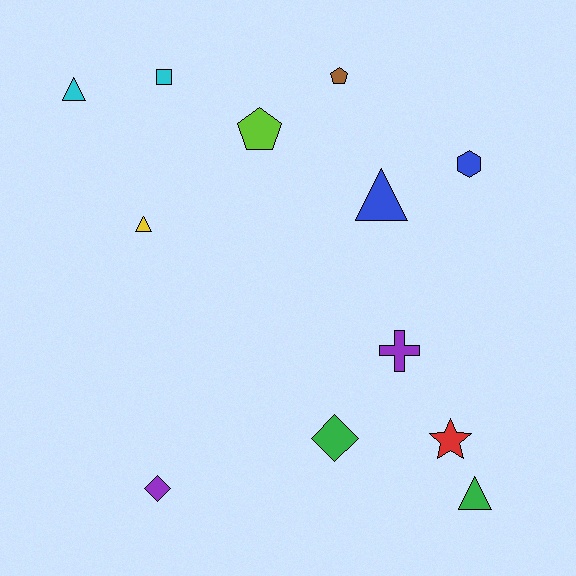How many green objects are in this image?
There are 2 green objects.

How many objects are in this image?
There are 12 objects.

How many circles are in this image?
There are no circles.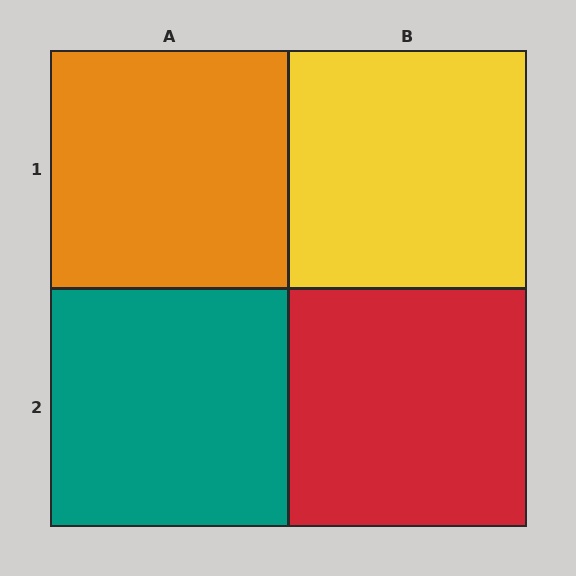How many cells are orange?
1 cell is orange.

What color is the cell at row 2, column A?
Teal.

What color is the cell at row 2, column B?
Red.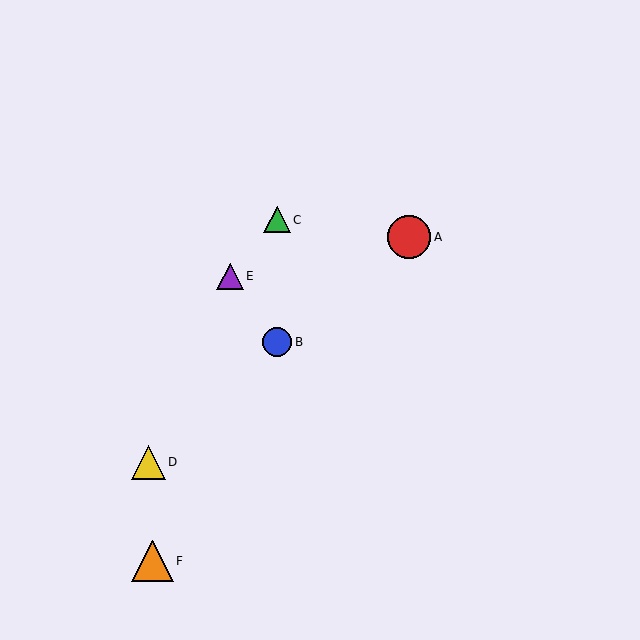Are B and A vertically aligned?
No, B is at x≈277 and A is at x≈409.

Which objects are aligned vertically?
Objects B, C are aligned vertically.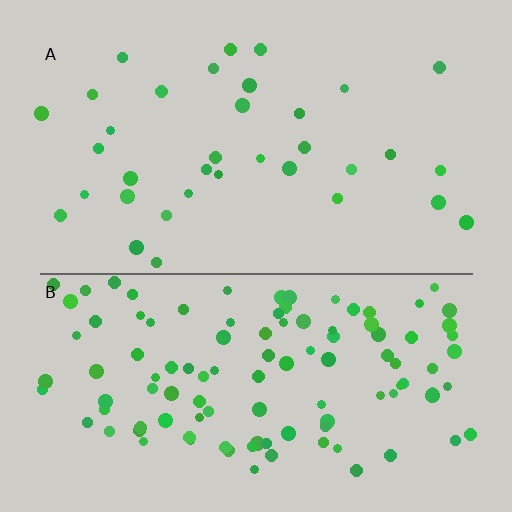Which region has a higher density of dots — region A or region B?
B (the bottom).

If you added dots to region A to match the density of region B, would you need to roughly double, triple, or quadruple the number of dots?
Approximately triple.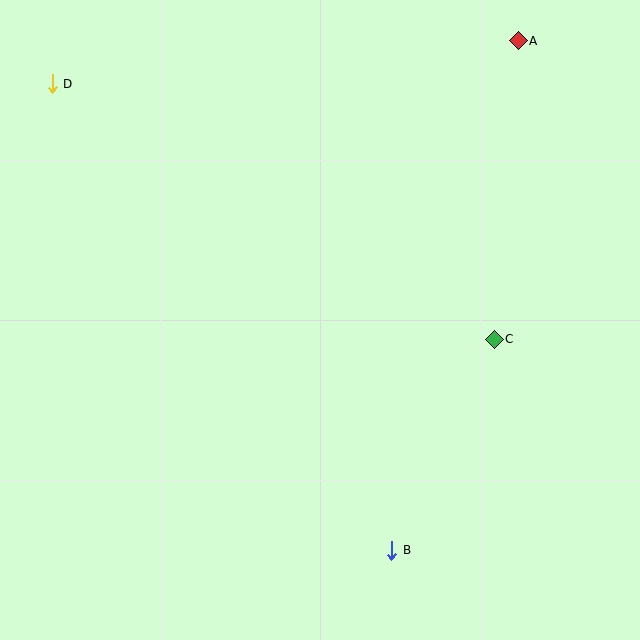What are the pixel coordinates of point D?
Point D is at (52, 84).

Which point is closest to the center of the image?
Point C at (494, 339) is closest to the center.